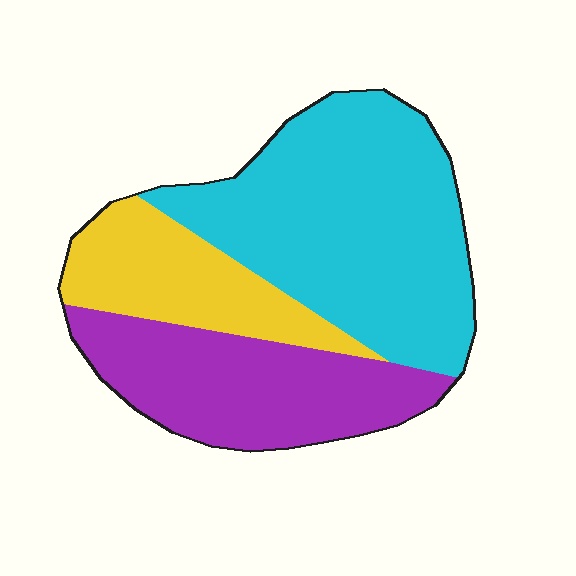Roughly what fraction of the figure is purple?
Purple covers about 30% of the figure.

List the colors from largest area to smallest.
From largest to smallest: cyan, purple, yellow.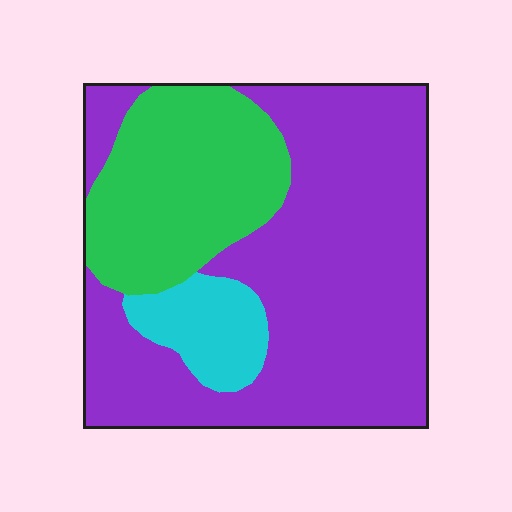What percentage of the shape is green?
Green takes up about one quarter (1/4) of the shape.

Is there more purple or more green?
Purple.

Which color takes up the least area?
Cyan, at roughly 10%.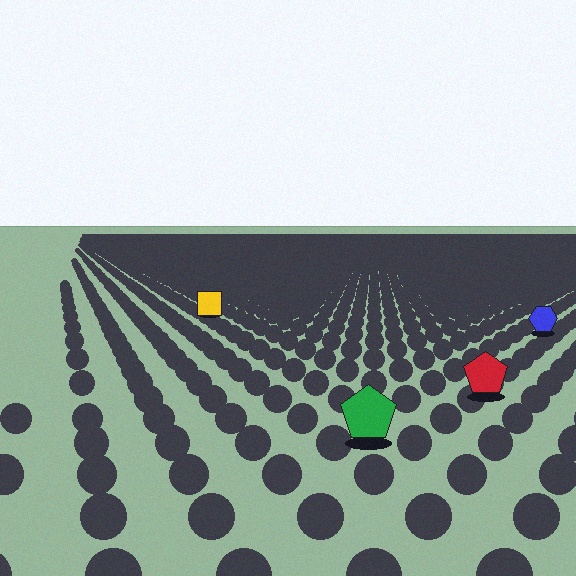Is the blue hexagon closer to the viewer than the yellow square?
Yes. The blue hexagon is closer — you can tell from the texture gradient: the ground texture is coarser near it.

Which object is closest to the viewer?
The green pentagon is closest. The texture marks near it are larger and more spread out.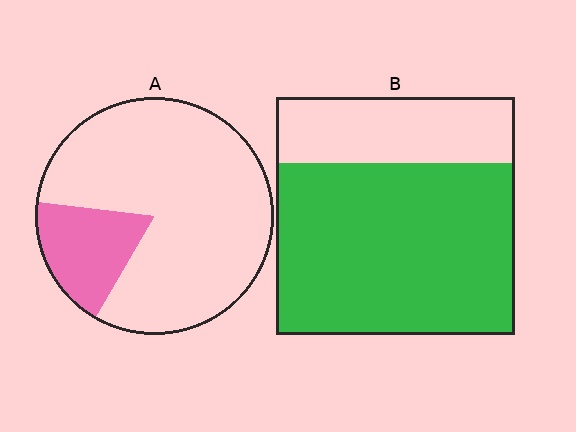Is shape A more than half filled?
No.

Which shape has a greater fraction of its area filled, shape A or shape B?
Shape B.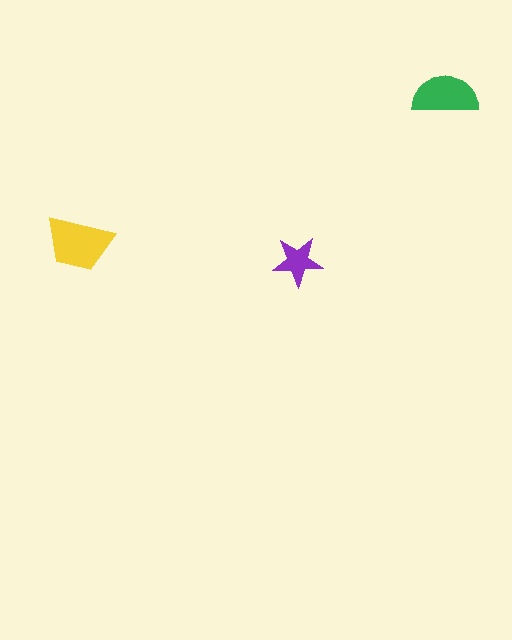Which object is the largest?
The yellow trapezoid.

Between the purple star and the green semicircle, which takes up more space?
The green semicircle.